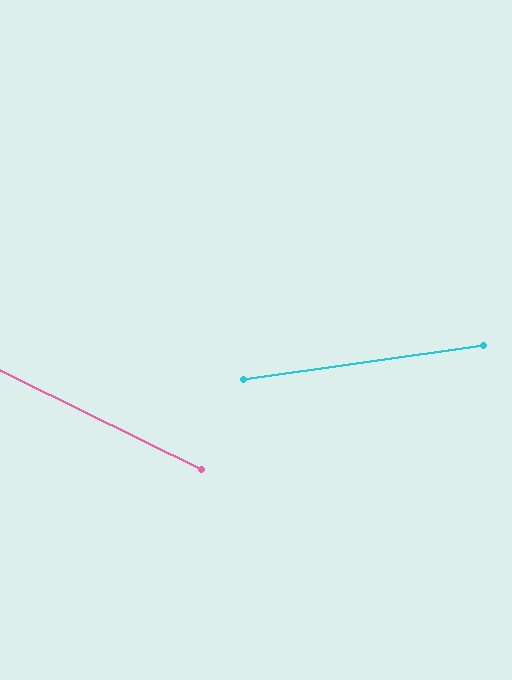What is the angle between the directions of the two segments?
Approximately 34 degrees.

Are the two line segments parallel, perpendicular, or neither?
Neither parallel nor perpendicular — they differ by about 34°.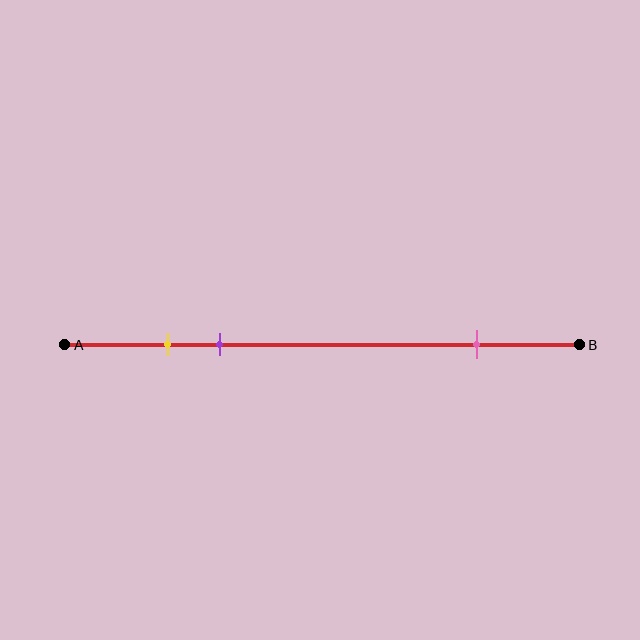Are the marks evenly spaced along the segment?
No, the marks are not evenly spaced.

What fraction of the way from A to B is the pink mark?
The pink mark is approximately 80% (0.8) of the way from A to B.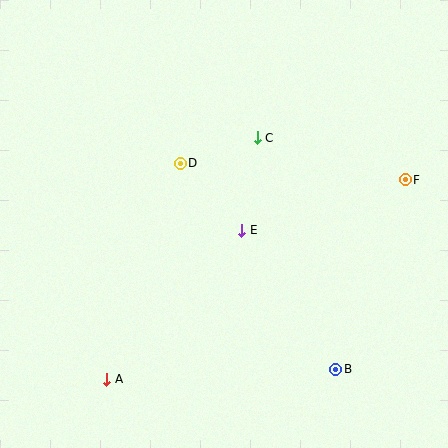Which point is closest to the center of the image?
Point E at (242, 230) is closest to the center.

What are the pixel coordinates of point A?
Point A is at (107, 379).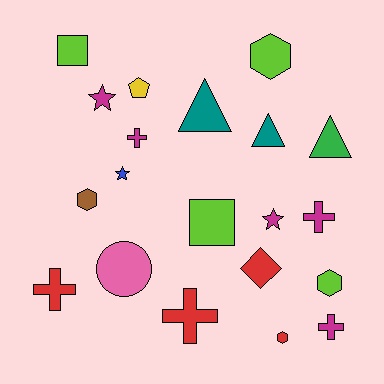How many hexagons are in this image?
There are 4 hexagons.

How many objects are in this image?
There are 20 objects.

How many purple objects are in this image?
There are no purple objects.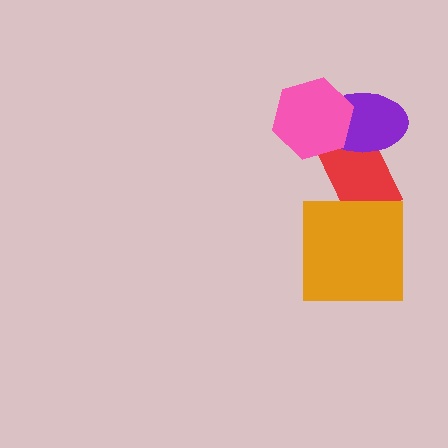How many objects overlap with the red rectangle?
3 objects overlap with the red rectangle.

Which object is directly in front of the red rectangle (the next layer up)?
The orange square is directly in front of the red rectangle.